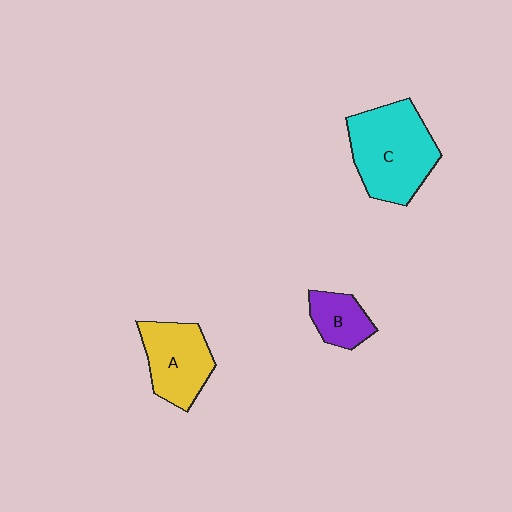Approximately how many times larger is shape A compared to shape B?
Approximately 1.7 times.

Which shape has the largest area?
Shape C (cyan).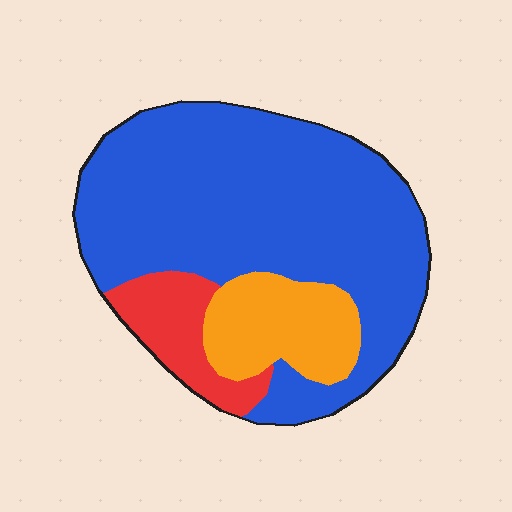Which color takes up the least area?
Red, at roughly 10%.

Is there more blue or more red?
Blue.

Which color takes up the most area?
Blue, at roughly 70%.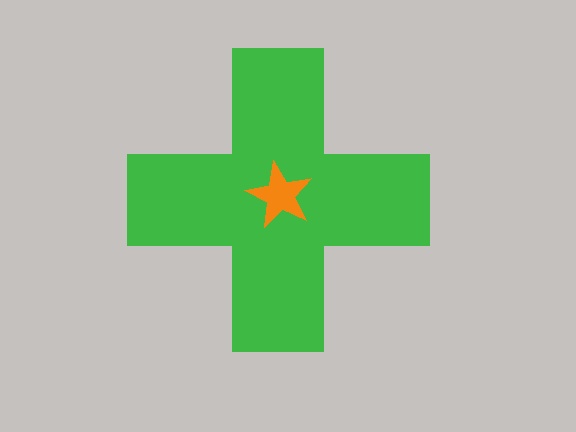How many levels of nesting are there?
2.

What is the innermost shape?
The orange star.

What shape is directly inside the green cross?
The orange star.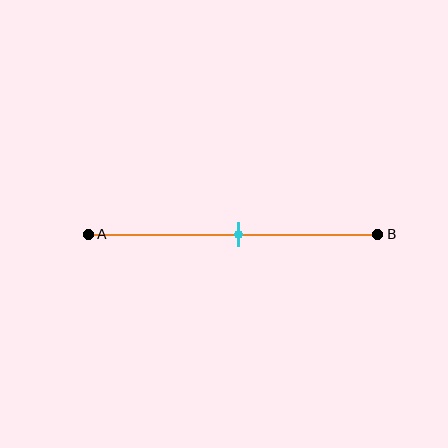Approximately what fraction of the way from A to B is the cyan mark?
The cyan mark is approximately 50% of the way from A to B.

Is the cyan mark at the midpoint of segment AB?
Yes, the mark is approximately at the midpoint.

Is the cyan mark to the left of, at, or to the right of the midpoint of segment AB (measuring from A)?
The cyan mark is approximately at the midpoint of segment AB.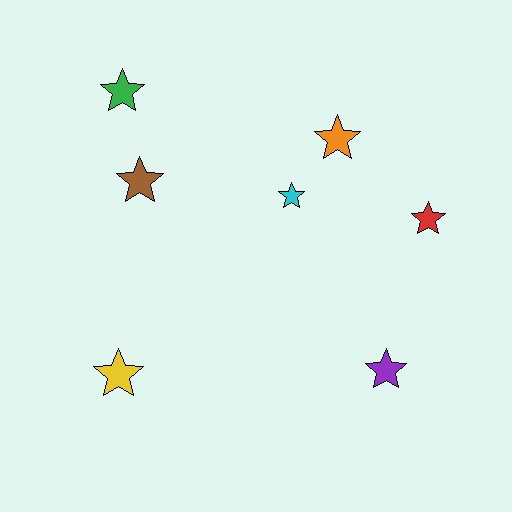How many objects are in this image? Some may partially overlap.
There are 7 objects.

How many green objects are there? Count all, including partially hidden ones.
There is 1 green object.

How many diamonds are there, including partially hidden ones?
There are no diamonds.